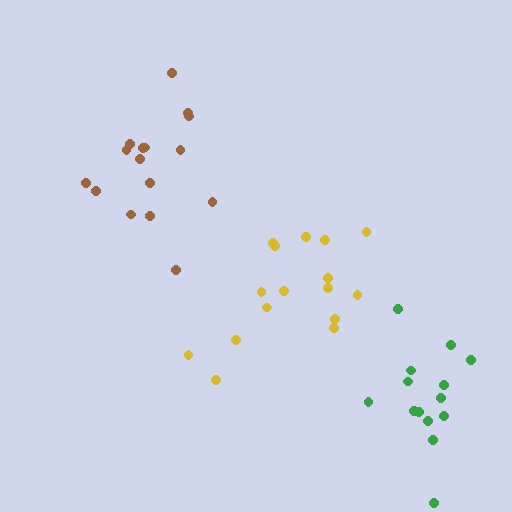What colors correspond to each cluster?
The clusters are colored: yellow, brown, green.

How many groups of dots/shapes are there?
There are 3 groups.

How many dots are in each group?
Group 1: 16 dots, Group 2: 16 dots, Group 3: 14 dots (46 total).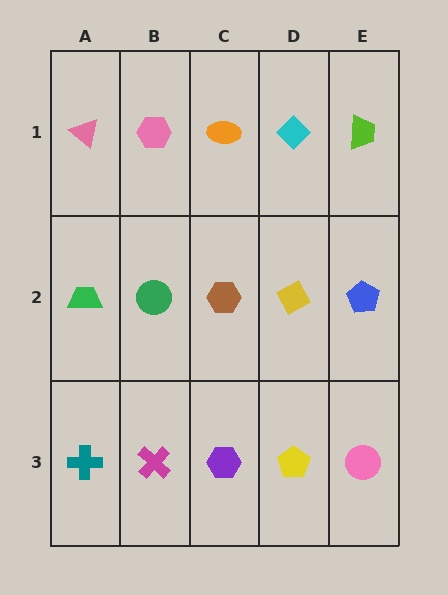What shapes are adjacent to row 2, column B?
A pink hexagon (row 1, column B), a magenta cross (row 3, column B), a green trapezoid (row 2, column A), a brown hexagon (row 2, column C).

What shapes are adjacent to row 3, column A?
A green trapezoid (row 2, column A), a magenta cross (row 3, column B).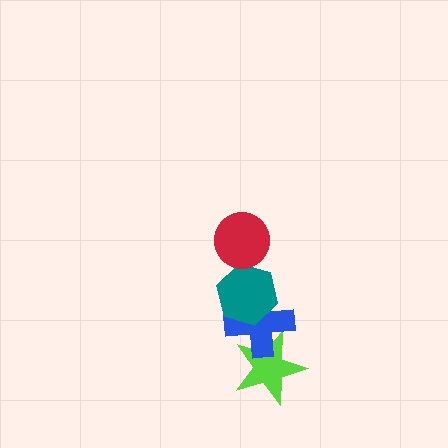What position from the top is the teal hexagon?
The teal hexagon is 2nd from the top.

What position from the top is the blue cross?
The blue cross is 3rd from the top.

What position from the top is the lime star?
The lime star is 4th from the top.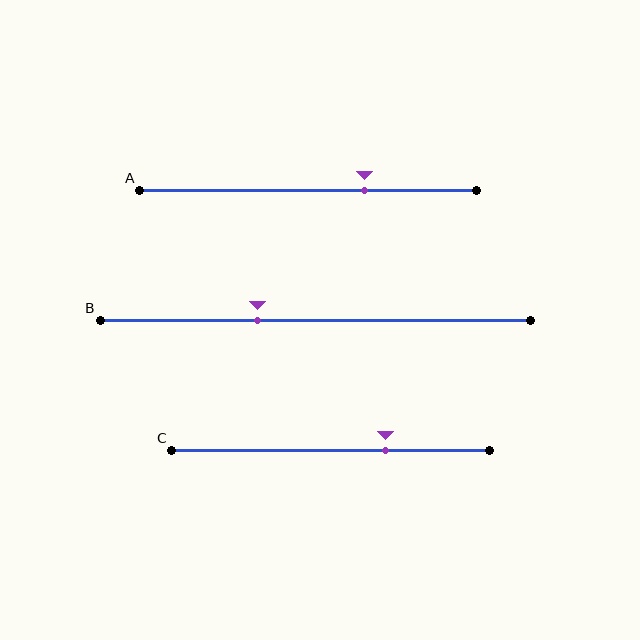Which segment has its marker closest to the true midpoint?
Segment B has its marker closest to the true midpoint.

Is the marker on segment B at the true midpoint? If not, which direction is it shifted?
No, the marker on segment B is shifted to the left by about 14% of the segment length.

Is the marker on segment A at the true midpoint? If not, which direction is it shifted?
No, the marker on segment A is shifted to the right by about 17% of the segment length.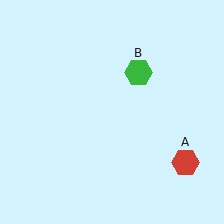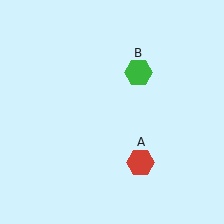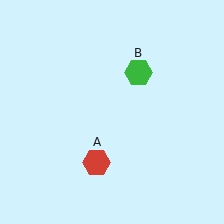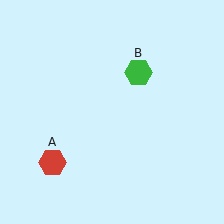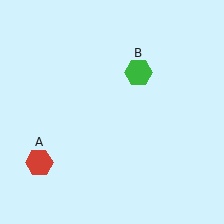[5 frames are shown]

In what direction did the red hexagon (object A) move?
The red hexagon (object A) moved left.